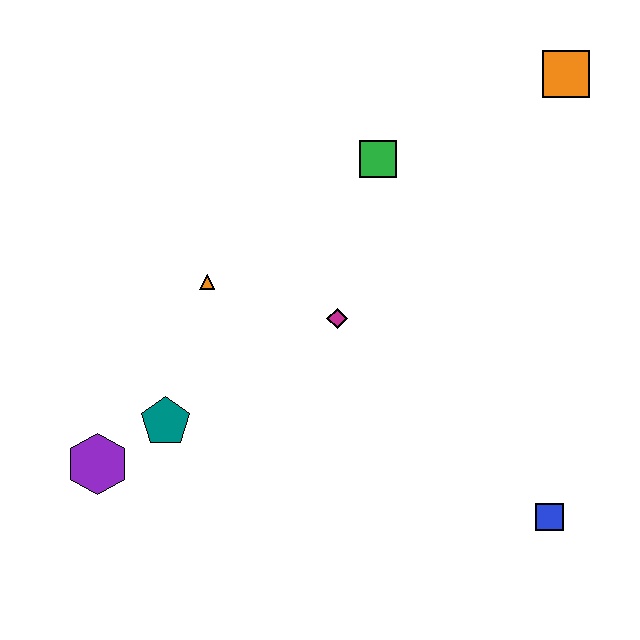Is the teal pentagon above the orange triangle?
No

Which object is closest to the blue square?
The magenta diamond is closest to the blue square.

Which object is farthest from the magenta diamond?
The orange square is farthest from the magenta diamond.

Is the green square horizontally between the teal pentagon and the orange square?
Yes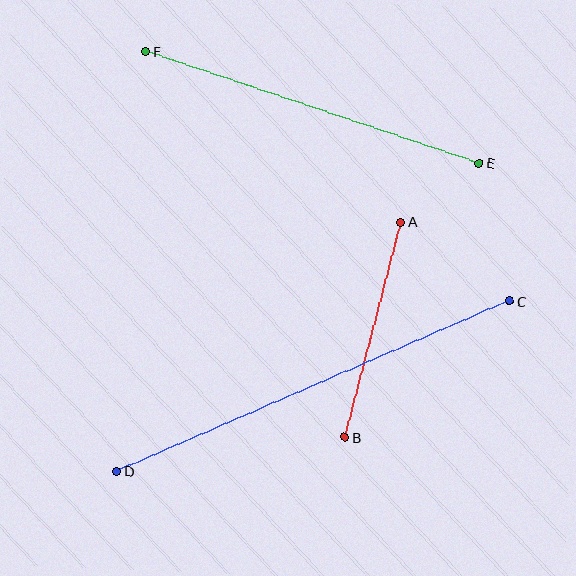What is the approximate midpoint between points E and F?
The midpoint is at approximately (312, 107) pixels.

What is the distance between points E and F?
The distance is approximately 352 pixels.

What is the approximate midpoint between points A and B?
The midpoint is at approximately (372, 330) pixels.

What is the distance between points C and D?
The distance is approximately 428 pixels.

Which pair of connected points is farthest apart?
Points C and D are farthest apart.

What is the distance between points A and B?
The distance is approximately 223 pixels.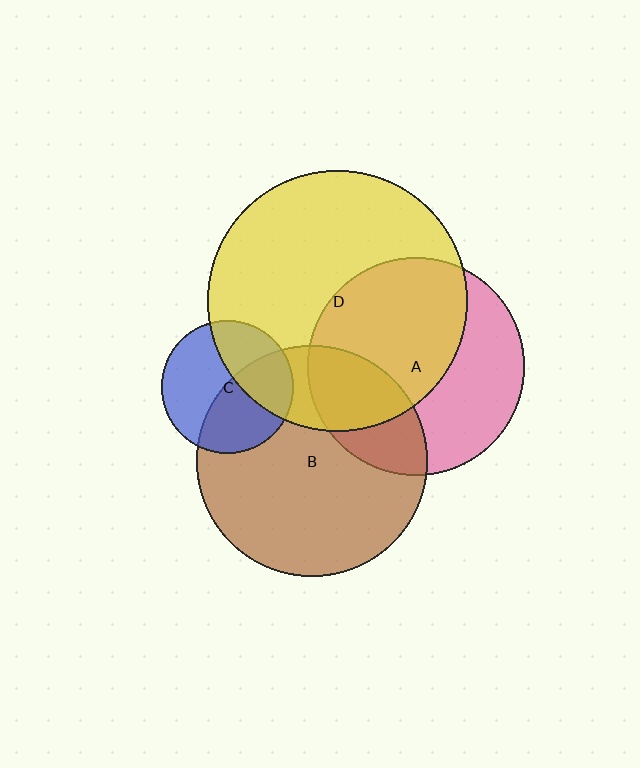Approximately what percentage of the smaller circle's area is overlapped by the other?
Approximately 25%.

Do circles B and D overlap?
Yes.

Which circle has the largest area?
Circle D (yellow).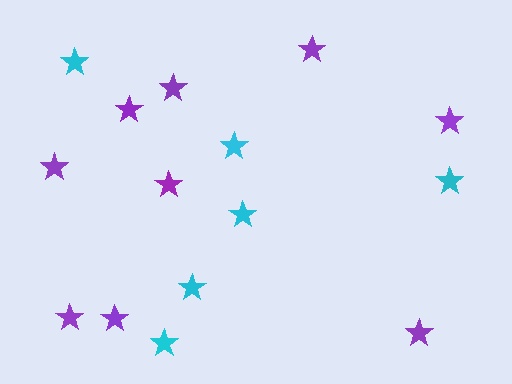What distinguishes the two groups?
There are 2 groups: one group of purple stars (9) and one group of cyan stars (6).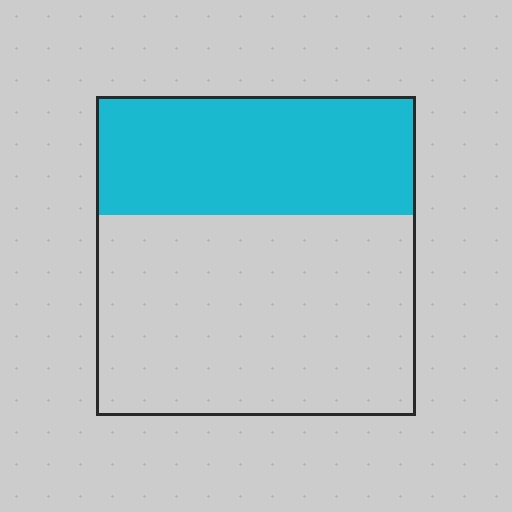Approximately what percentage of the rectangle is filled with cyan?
Approximately 35%.